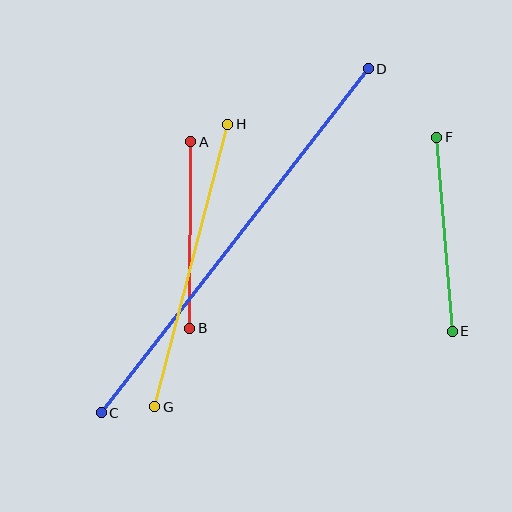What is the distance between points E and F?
The distance is approximately 195 pixels.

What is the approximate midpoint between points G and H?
The midpoint is at approximately (191, 266) pixels.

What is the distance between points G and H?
The distance is approximately 292 pixels.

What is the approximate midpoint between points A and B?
The midpoint is at approximately (190, 235) pixels.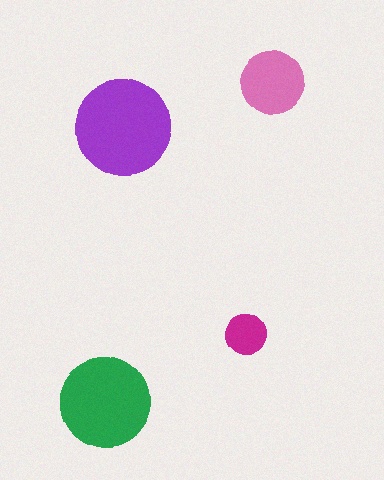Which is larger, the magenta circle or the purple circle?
The purple one.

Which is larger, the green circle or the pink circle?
The green one.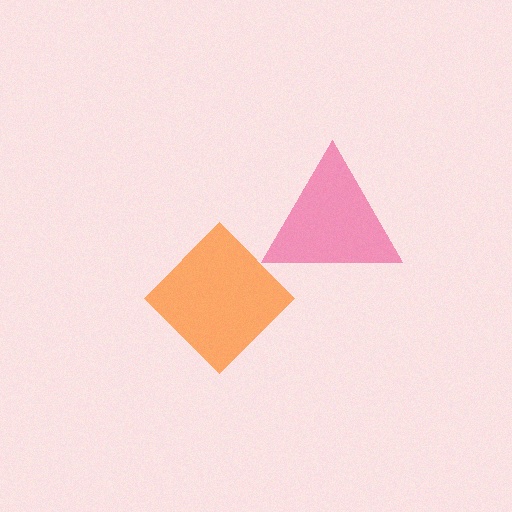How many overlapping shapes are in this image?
There are 2 overlapping shapes in the image.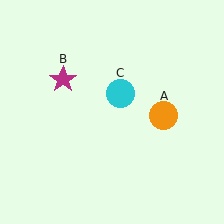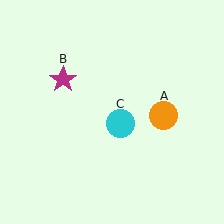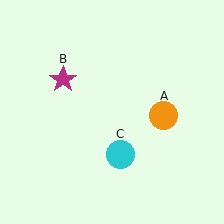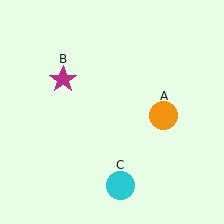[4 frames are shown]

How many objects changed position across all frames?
1 object changed position: cyan circle (object C).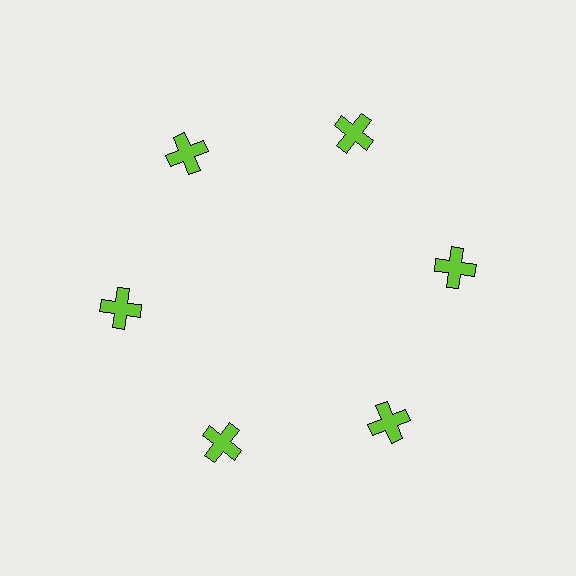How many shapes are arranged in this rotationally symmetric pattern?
There are 6 shapes, arranged in 6 groups of 1.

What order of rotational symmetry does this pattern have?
This pattern has 6-fold rotational symmetry.